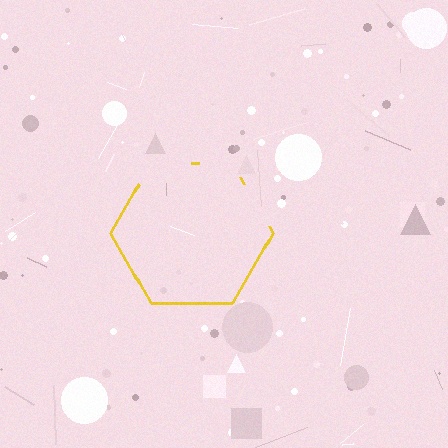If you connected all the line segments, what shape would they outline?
They would outline a hexagon.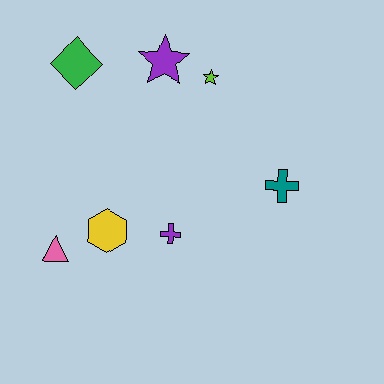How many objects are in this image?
There are 7 objects.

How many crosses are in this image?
There are 2 crosses.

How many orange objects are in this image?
There are no orange objects.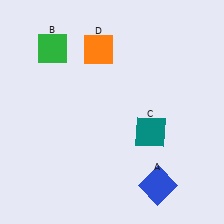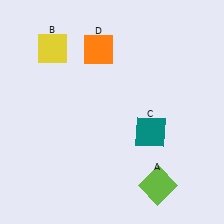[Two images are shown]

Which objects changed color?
A changed from blue to lime. B changed from green to yellow.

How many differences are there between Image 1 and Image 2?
There are 2 differences between the two images.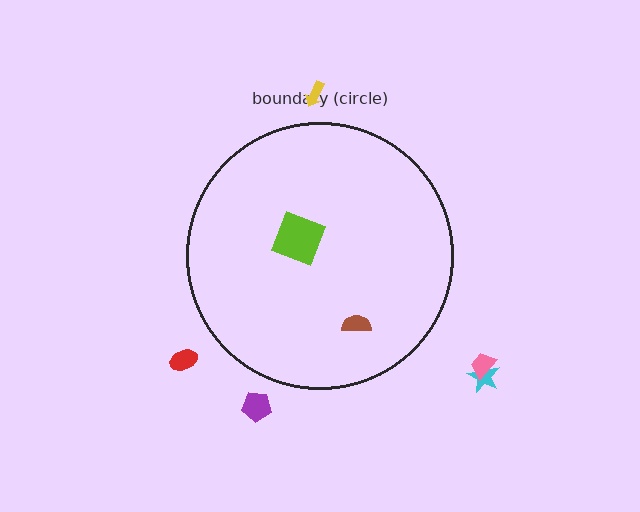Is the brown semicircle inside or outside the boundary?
Inside.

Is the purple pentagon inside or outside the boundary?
Outside.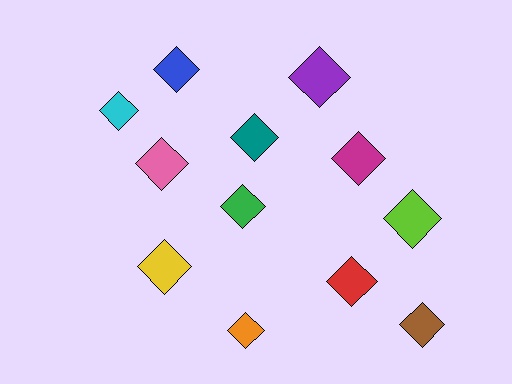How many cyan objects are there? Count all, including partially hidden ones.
There is 1 cyan object.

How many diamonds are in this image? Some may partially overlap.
There are 12 diamonds.